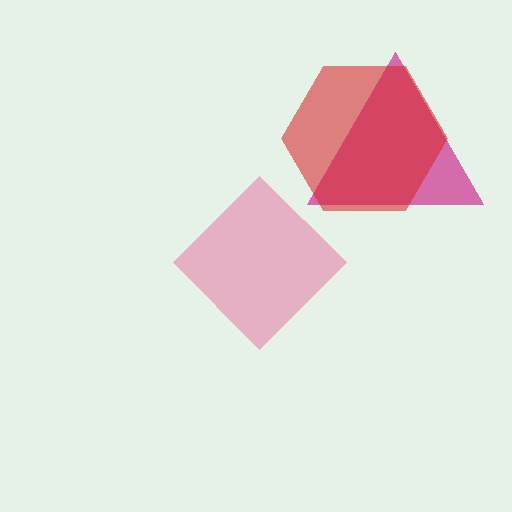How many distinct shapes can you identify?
There are 3 distinct shapes: a pink diamond, a magenta triangle, a red hexagon.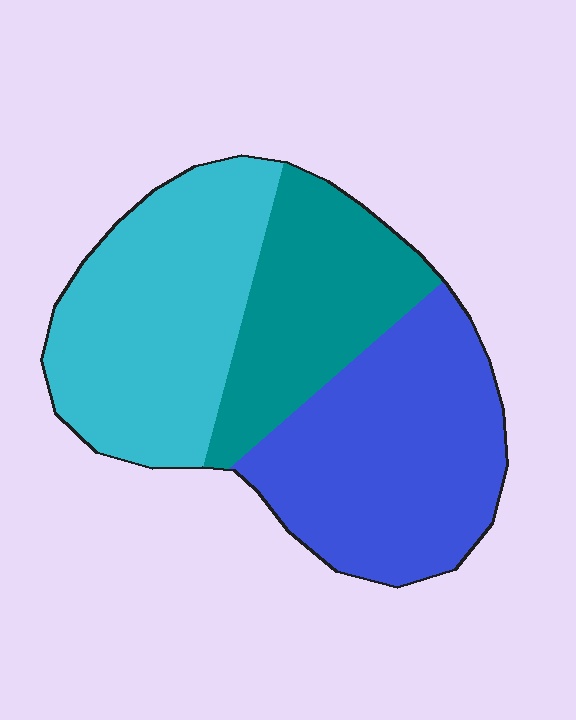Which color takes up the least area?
Teal, at roughly 25%.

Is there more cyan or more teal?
Cyan.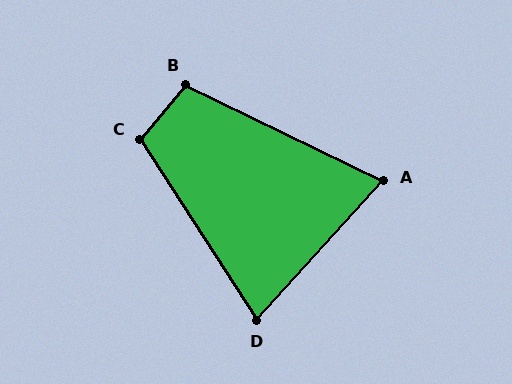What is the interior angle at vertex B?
Approximately 105 degrees (obtuse).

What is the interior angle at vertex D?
Approximately 75 degrees (acute).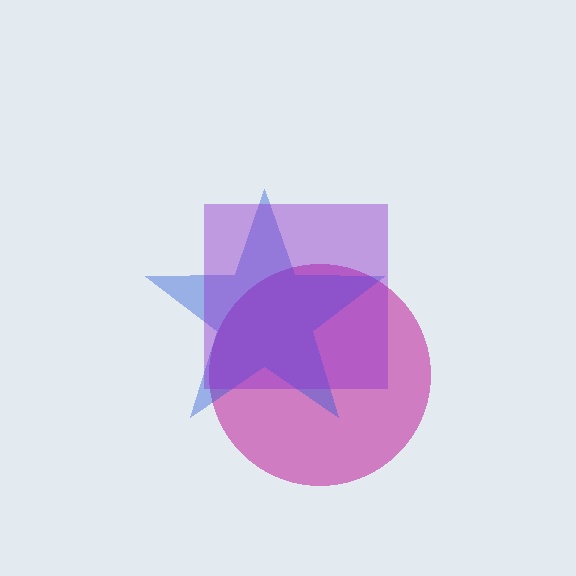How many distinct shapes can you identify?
There are 3 distinct shapes: a magenta circle, a blue star, a purple square.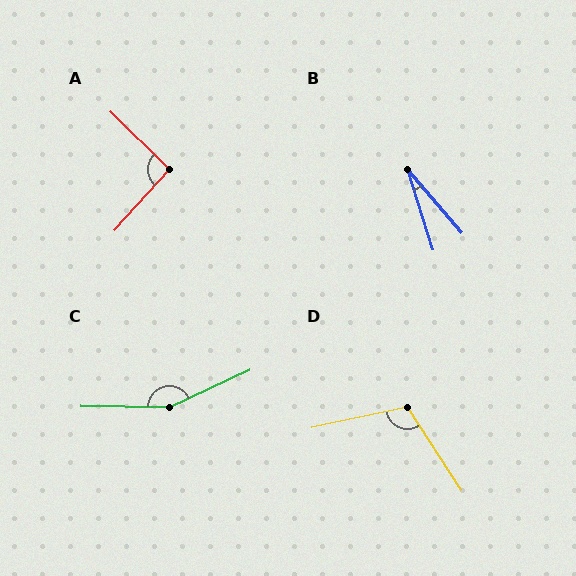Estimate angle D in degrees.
Approximately 111 degrees.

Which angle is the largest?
C, at approximately 154 degrees.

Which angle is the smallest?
B, at approximately 23 degrees.